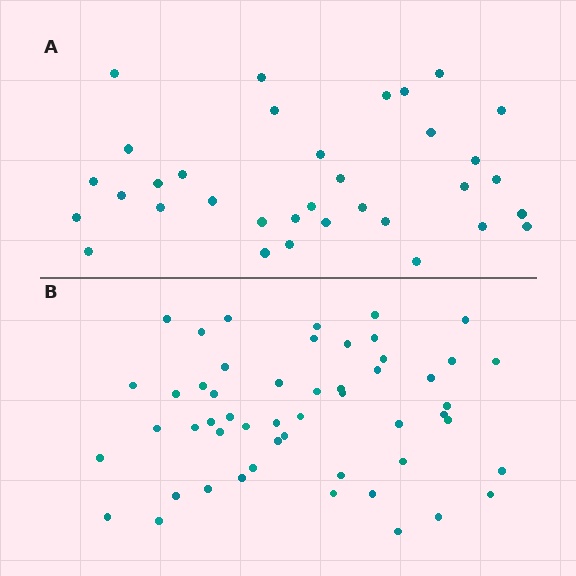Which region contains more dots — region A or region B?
Region B (the bottom region) has more dots.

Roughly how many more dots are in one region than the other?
Region B has approximately 20 more dots than region A.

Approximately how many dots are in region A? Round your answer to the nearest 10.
About 30 dots. (The exact count is 34, which rounds to 30.)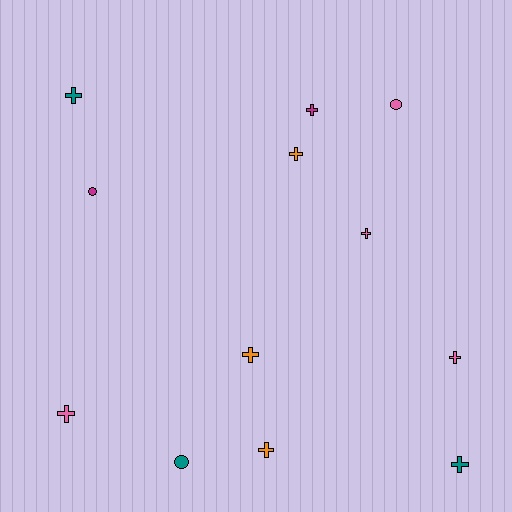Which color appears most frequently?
Pink, with 4 objects.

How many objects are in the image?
There are 12 objects.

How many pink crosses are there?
There are 3 pink crosses.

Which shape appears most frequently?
Cross, with 9 objects.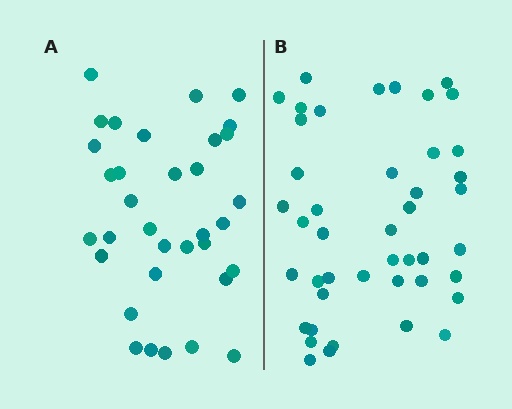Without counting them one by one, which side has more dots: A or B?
Region B (the right region) has more dots.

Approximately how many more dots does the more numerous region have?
Region B has roughly 10 or so more dots than region A.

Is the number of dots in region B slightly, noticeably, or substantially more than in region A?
Region B has noticeably more, but not dramatically so. The ratio is roughly 1.3 to 1.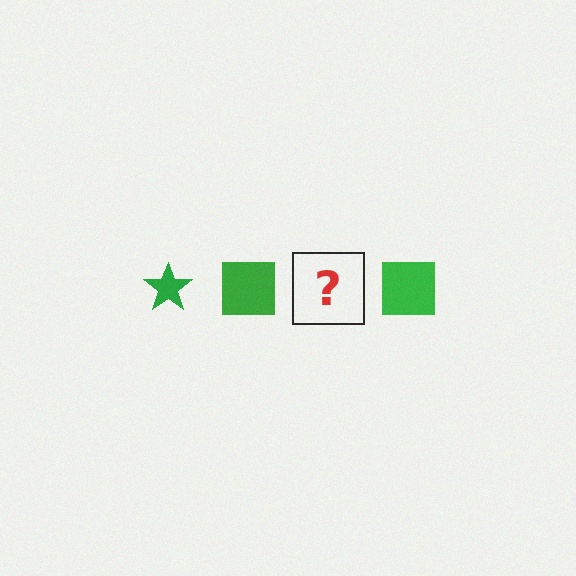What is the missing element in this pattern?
The missing element is a green star.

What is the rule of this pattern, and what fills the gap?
The rule is that the pattern cycles through star, square shapes in green. The gap should be filled with a green star.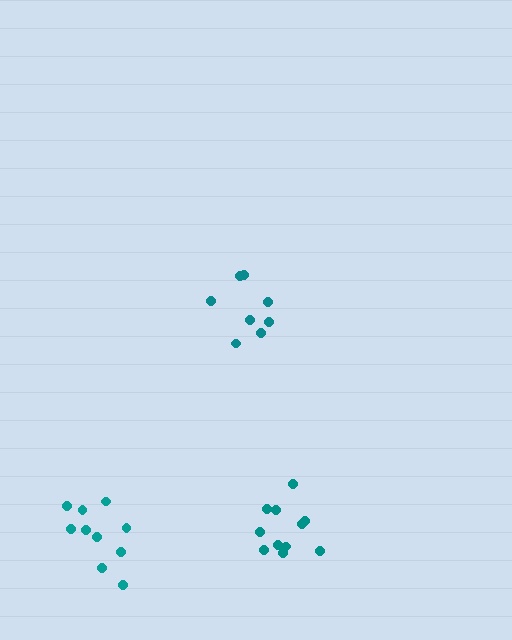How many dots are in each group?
Group 1: 8 dots, Group 2: 11 dots, Group 3: 10 dots (29 total).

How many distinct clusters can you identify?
There are 3 distinct clusters.